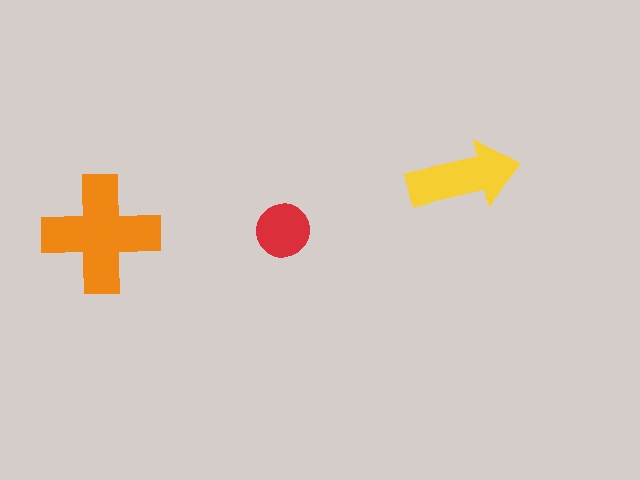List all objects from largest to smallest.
The orange cross, the yellow arrow, the red circle.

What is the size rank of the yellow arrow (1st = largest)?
2nd.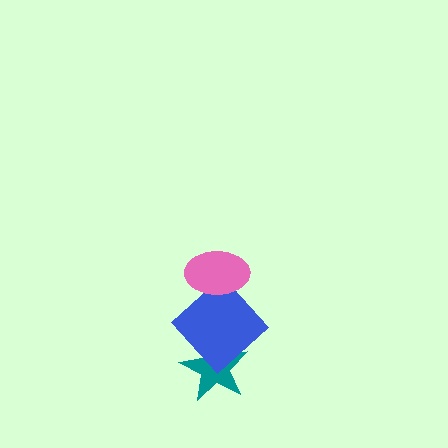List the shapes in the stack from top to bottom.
From top to bottom: the pink ellipse, the blue diamond, the teal star.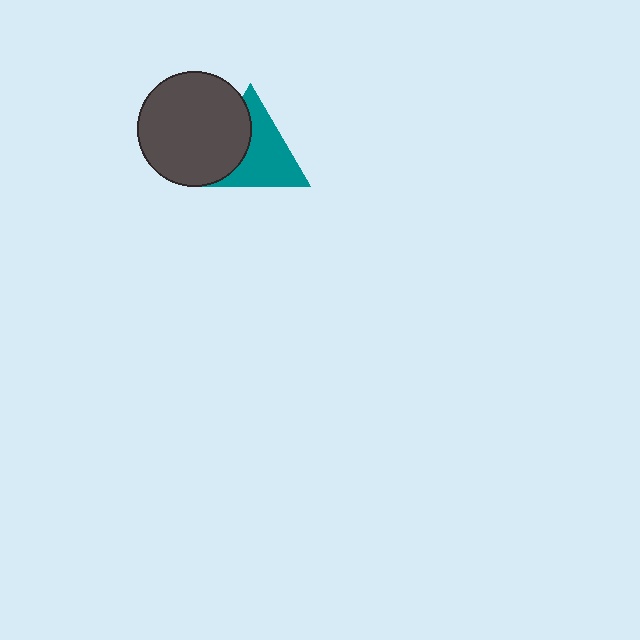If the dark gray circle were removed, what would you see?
You would see the complete teal triangle.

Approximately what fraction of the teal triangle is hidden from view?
Roughly 38% of the teal triangle is hidden behind the dark gray circle.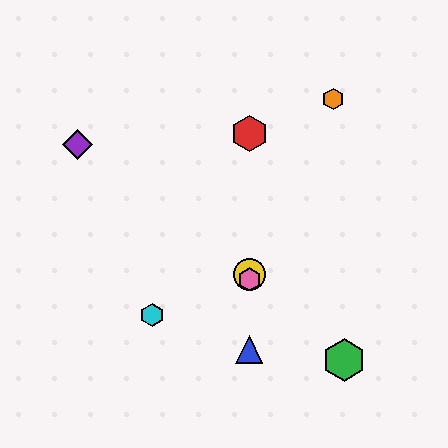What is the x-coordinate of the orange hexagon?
The orange hexagon is at x≈333.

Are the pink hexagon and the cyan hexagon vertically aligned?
No, the pink hexagon is at x≈249 and the cyan hexagon is at x≈152.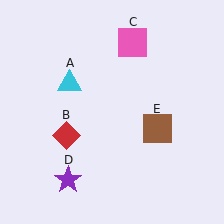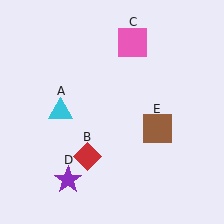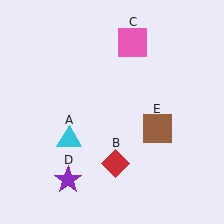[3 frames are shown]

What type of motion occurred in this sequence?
The cyan triangle (object A), red diamond (object B) rotated counterclockwise around the center of the scene.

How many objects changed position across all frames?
2 objects changed position: cyan triangle (object A), red diamond (object B).